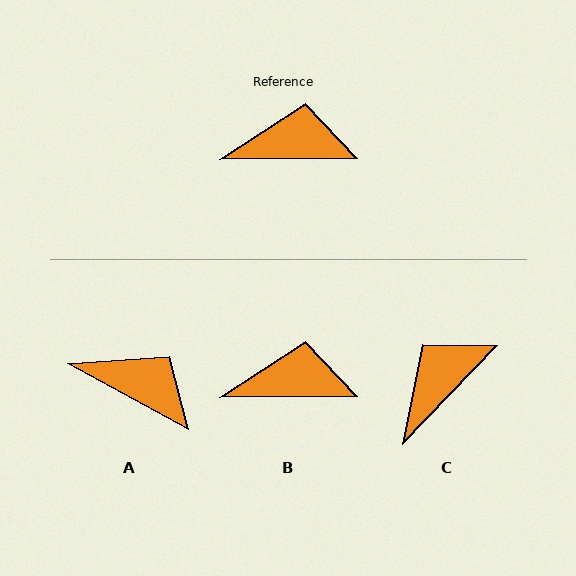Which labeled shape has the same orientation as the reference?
B.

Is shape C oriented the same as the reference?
No, it is off by about 46 degrees.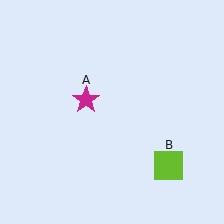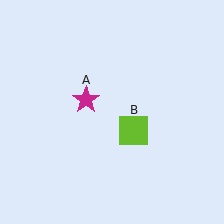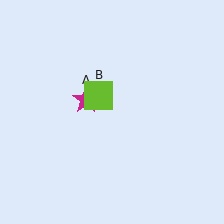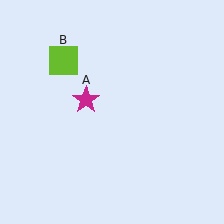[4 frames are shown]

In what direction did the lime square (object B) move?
The lime square (object B) moved up and to the left.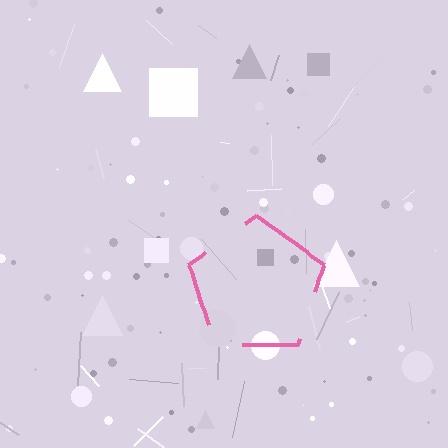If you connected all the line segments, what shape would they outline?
They would outline a pentagon.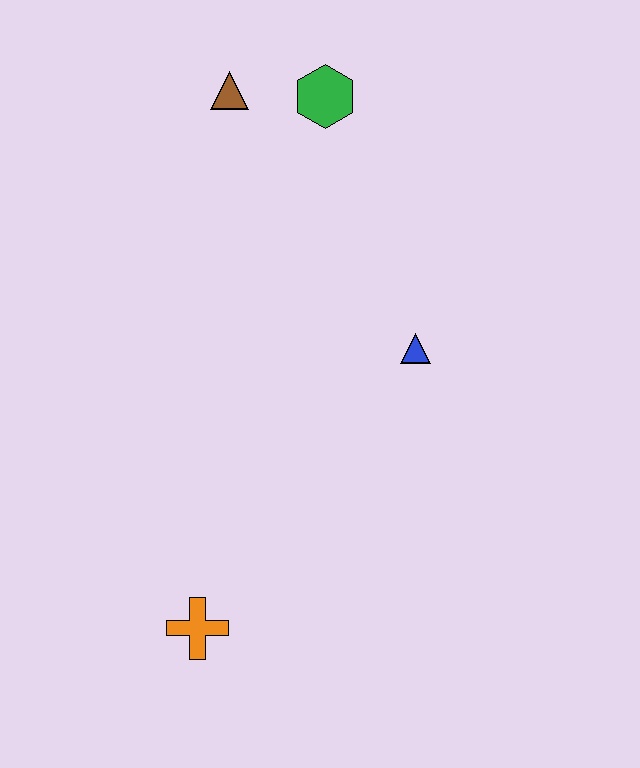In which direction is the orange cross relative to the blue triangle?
The orange cross is below the blue triangle.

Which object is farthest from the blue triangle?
The orange cross is farthest from the blue triangle.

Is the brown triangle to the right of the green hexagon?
No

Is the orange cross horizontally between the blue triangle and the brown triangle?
No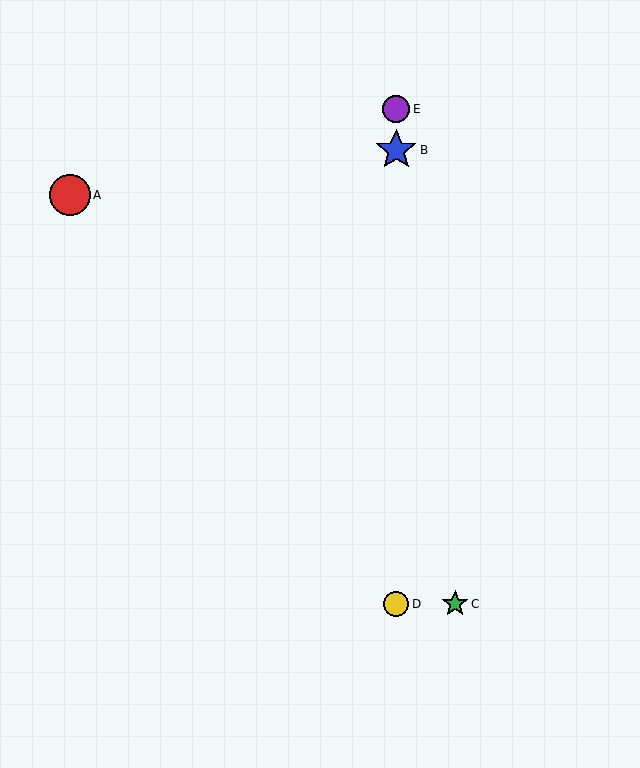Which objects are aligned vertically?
Objects B, D, E are aligned vertically.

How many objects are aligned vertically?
3 objects (B, D, E) are aligned vertically.